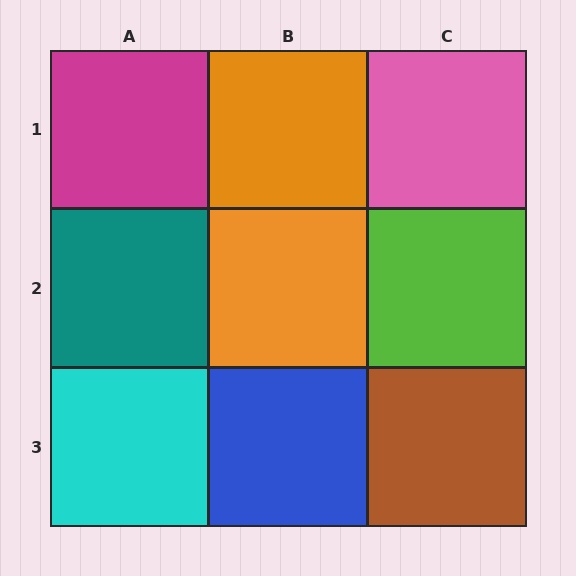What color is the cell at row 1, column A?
Magenta.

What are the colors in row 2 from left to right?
Teal, orange, lime.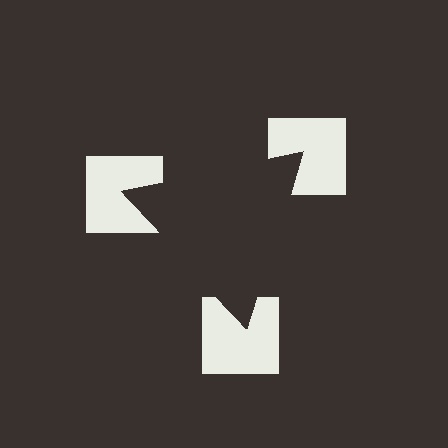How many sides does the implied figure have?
3 sides.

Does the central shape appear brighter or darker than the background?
It typically appears slightly darker than the background, even though no actual brightness change is drawn.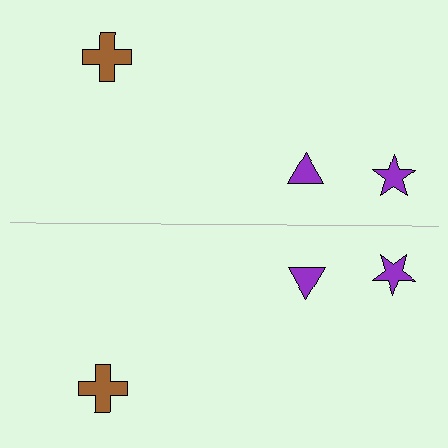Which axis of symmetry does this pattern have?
The pattern has a horizontal axis of symmetry running through the center of the image.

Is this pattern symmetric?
Yes, this pattern has bilateral (reflection) symmetry.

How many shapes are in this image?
There are 6 shapes in this image.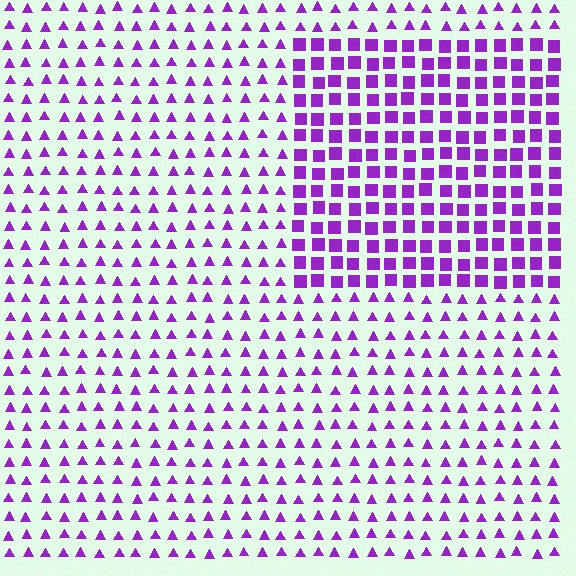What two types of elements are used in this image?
The image uses squares inside the rectangle region and triangles outside it.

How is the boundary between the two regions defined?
The boundary is defined by a change in element shape: squares inside vs. triangles outside. All elements share the same color and spacing.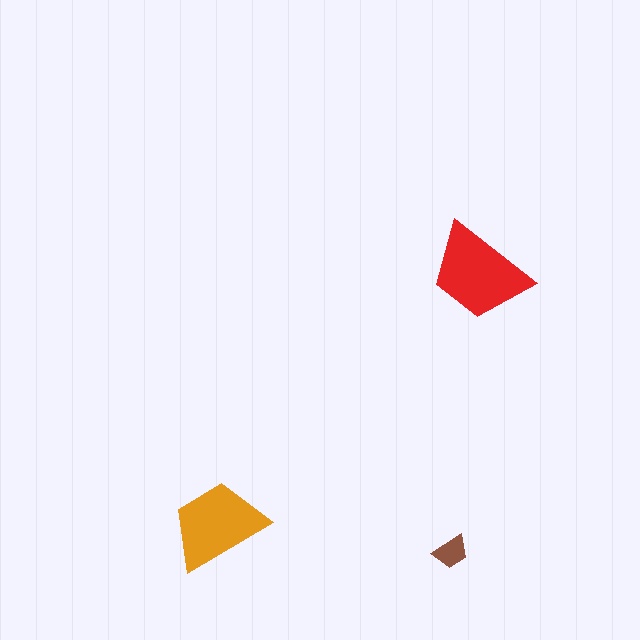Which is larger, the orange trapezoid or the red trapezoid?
The red one.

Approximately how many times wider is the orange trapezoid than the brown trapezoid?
About 2.5 times wider.